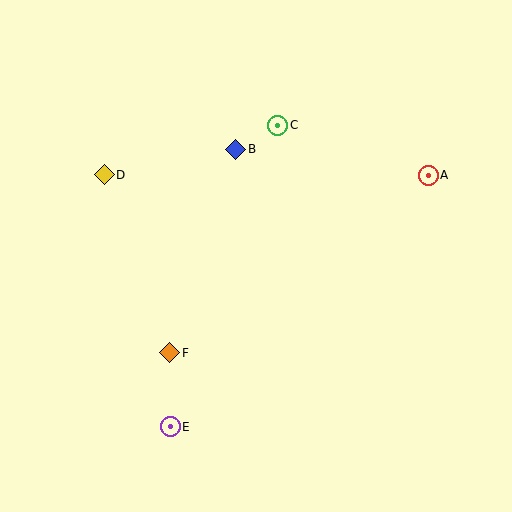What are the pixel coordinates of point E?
Point E is at (170, 427).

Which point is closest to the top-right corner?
Point A is closest to the top-right corner.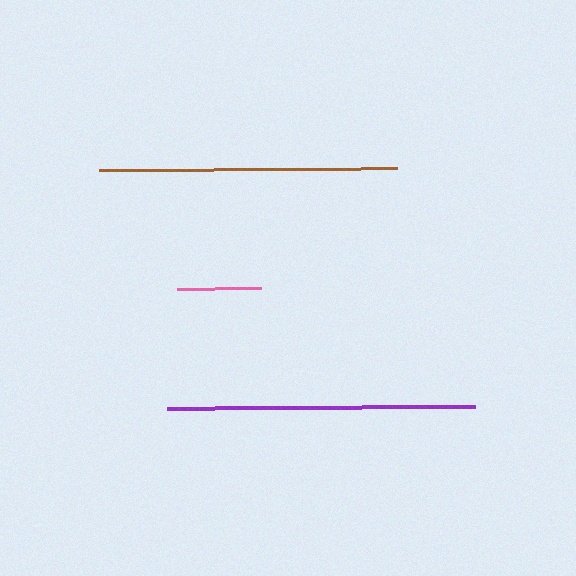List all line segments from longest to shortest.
From longest to shortest: purple, brown, pink.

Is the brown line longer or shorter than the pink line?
The brown line is longer than the pink line.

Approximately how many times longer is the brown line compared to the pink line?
The brown line is approximately 3.5 times the length of the pink line.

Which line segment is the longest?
The purple line is the longest at approximately 309 pixels.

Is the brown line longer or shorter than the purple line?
The purple line is longer than the brown line.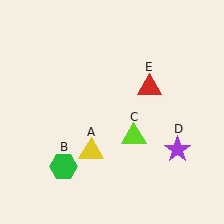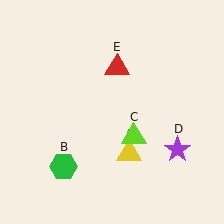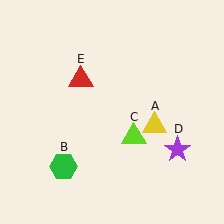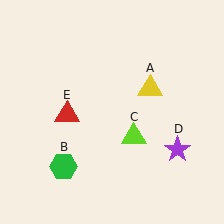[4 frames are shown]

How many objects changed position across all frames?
2 objects changed position: yellow triangle (object A), red triangle (object E).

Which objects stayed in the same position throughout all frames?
Green hexagon (object B) and lime triangle (object C) and purple star (object D) remained stationary.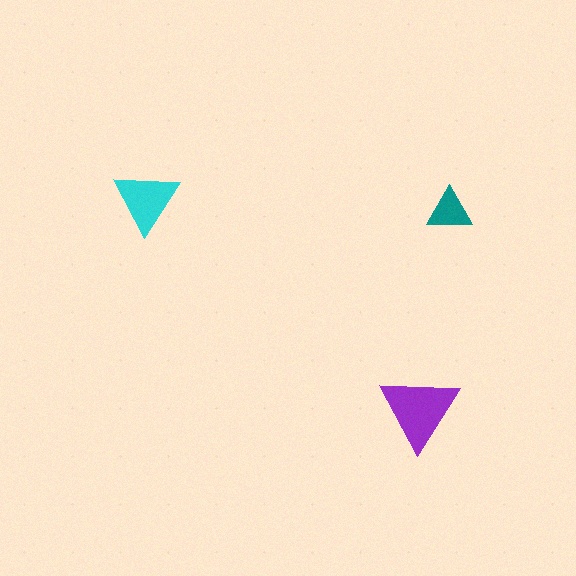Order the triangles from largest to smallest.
the purple one, the cyan one, the teal one.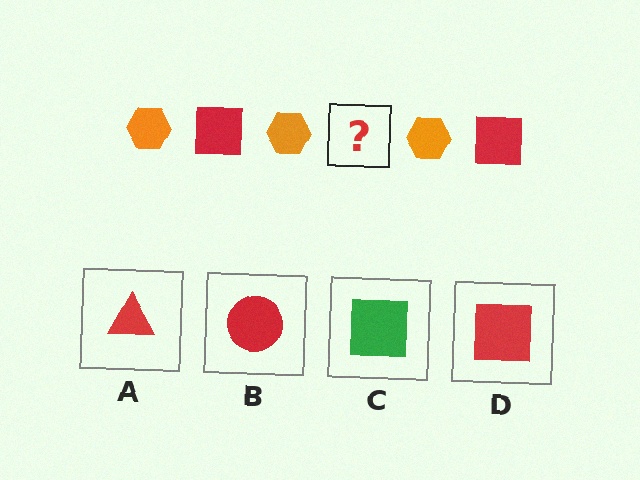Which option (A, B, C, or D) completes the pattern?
D.